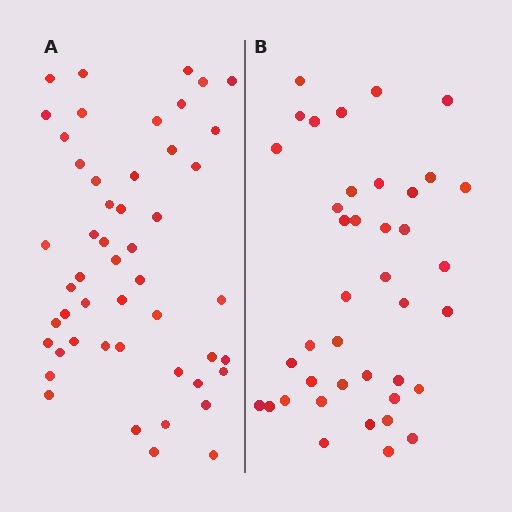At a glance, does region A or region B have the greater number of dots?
Region A (the left region) has more dots.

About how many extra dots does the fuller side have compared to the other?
Region A has roughly 10 or so more dots than region B.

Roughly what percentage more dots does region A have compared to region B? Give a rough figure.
About 25% more.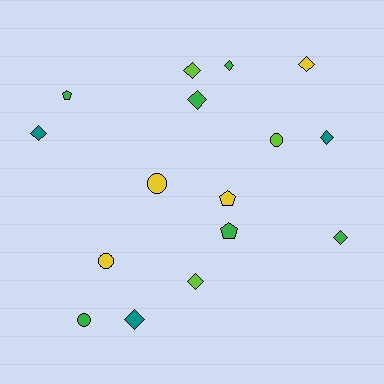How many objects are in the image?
There are 16 objects.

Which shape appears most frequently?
Diamond, with 9 objects.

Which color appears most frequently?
Green, with 6 objects.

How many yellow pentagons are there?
There is 1 yellow pentagon.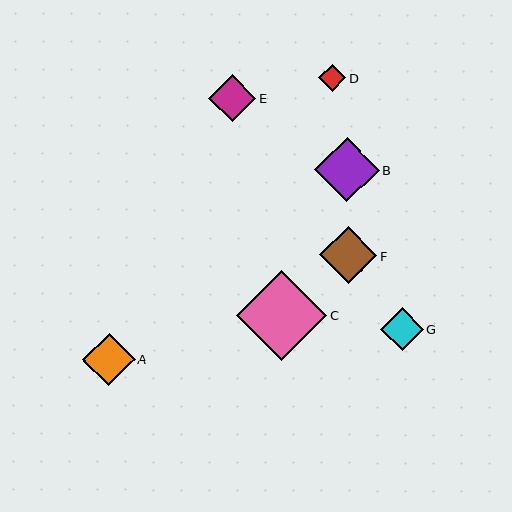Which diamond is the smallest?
Diamond D is the smallest with a size of approximately 28 pixels.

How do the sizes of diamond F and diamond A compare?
Diamond F and diamond A are approximately the same size.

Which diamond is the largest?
Diamond C is the largest with a size of approximately 90 pixels.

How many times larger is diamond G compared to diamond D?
Diamond G is approximately 1.6 times the size of diamond D.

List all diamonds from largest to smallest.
From largest to smallest: C, B, F, A, E, G, D.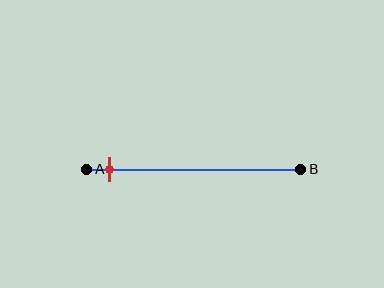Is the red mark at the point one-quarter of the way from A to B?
No, the mark is at about 10% from A, not at the 25% one-quarter point.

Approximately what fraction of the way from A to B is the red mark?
The red mark is approximately 10% of the way from A to B.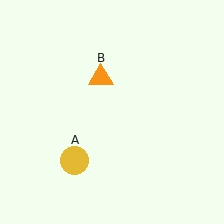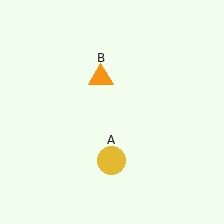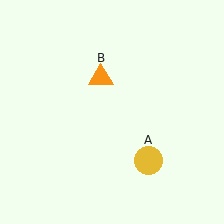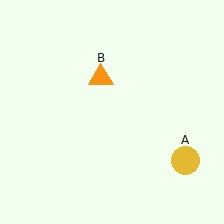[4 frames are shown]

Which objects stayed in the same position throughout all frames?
Orange triangle (object B) remained stationary.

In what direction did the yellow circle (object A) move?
The yellow circle (object A) moved right.